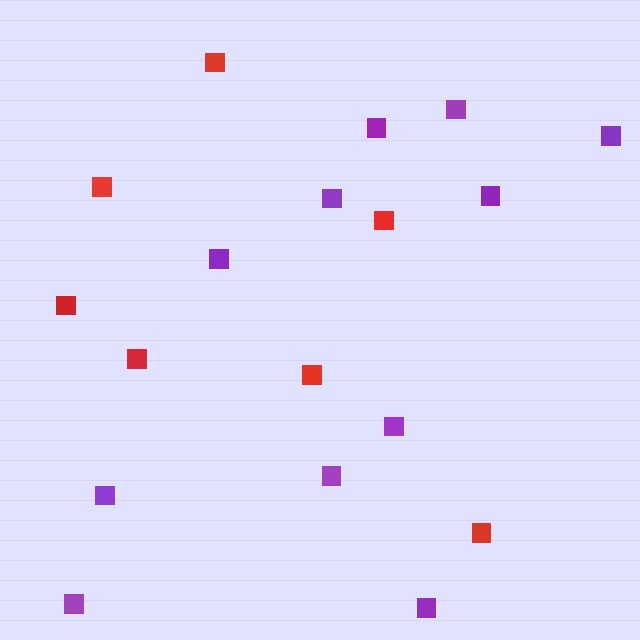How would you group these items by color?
There are 2 groups: one group of red squares (7) and one group of purple squares (11).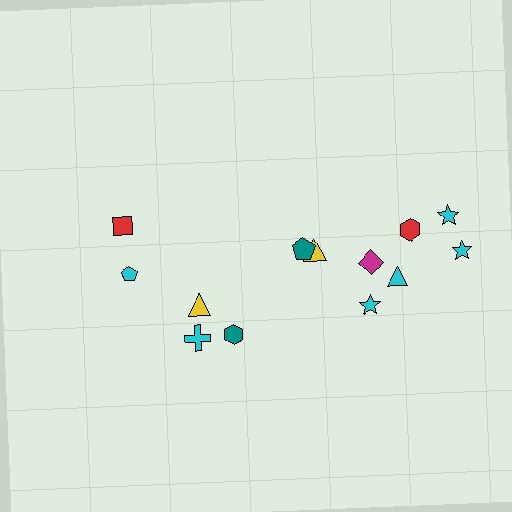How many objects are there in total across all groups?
There are 13 objects.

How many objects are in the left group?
There are 5 objects.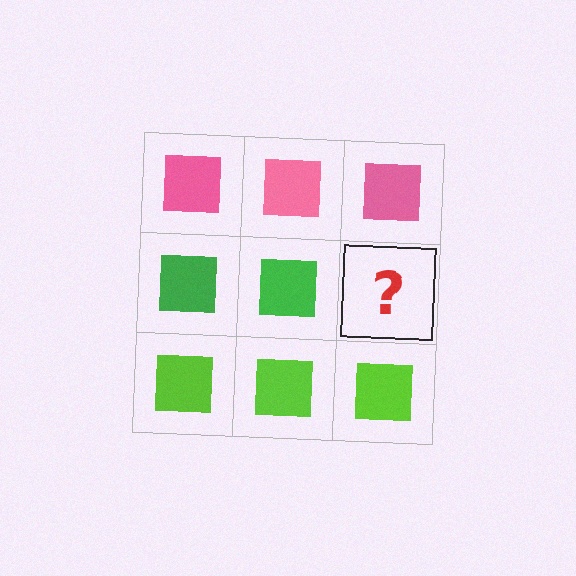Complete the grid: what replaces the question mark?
The question mark should be replaced with a green square.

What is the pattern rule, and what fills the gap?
The rule is that each row has a consistent color. The gap should be filled with a green square.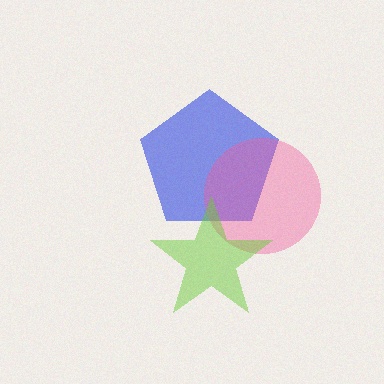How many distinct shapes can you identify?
There are 3 distinct shapes: a blue pentagon, a pink circle, a lime star.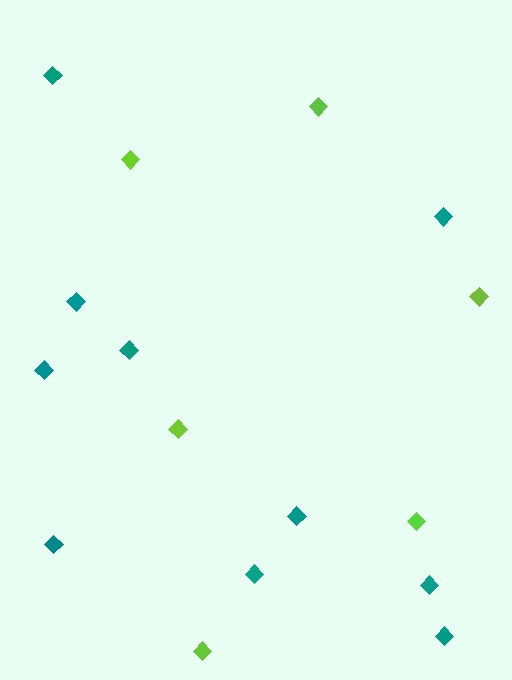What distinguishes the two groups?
There are 2 groups: one group of teal diamonds (10) and one group of lime diamonds (6).